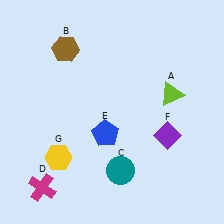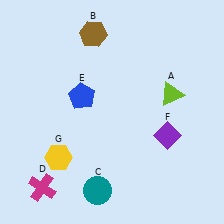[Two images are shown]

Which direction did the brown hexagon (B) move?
The brown hexagon (B) moved right.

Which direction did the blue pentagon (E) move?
The blue pentagon (E) moved up.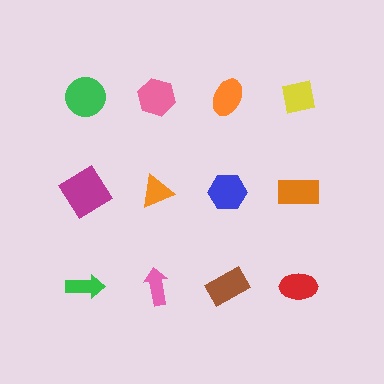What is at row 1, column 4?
A yellow square.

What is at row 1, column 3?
An orange ellipse.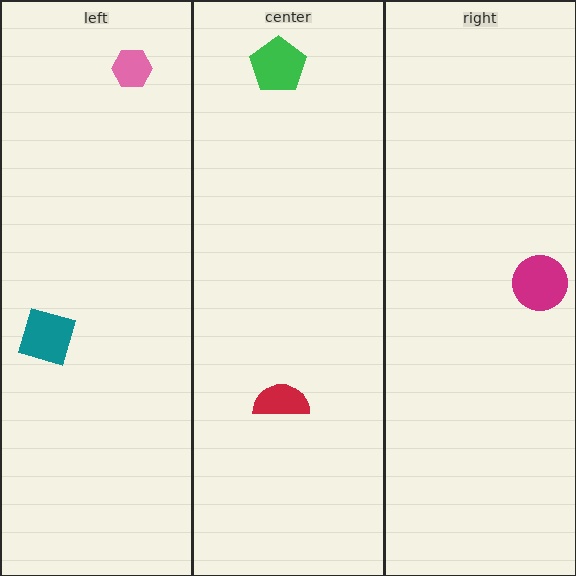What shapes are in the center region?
The red semicircle, the green pentagon.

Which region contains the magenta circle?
The right region.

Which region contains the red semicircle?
The center region.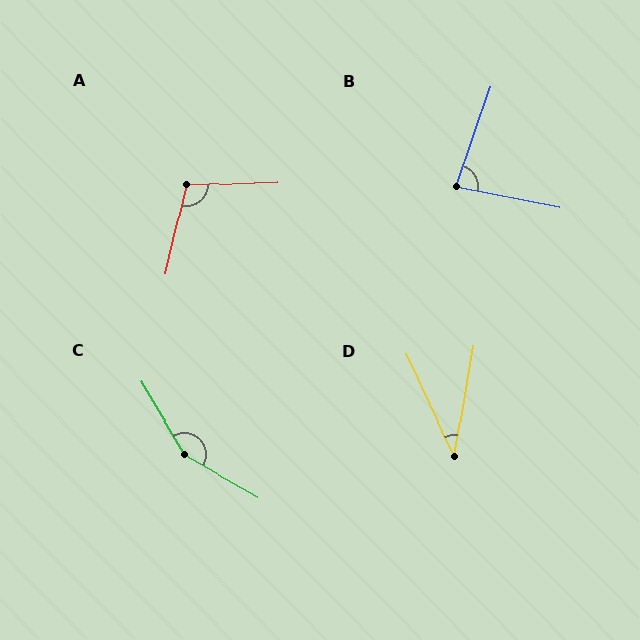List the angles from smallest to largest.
D (35°), B (82°), A (105°), C (150°).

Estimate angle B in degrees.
Approximately 82 degrees.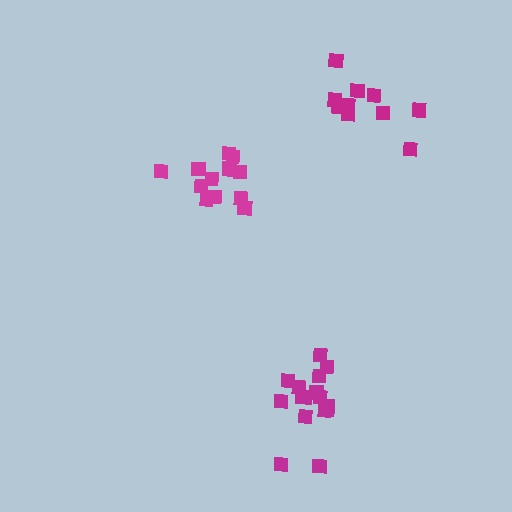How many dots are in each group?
Group 1: 10 dots, Group 2: 16 dots, Group 3: 12 dots (38 total).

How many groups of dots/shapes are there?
There are 3 groups.